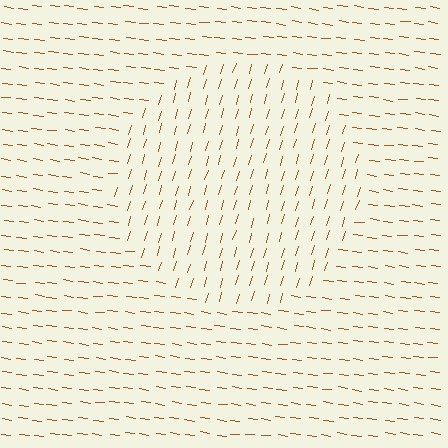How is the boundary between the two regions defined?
The boundary is defined purely by a change in line orientation (approximately 80 degrees difference). All lines are the same color and thickness.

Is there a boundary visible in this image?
Yes, there is a texture boundary formed by a change in line orientation.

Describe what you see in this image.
The image is filled with small brown line segments. A circle region in the image has lines oriented differently from the surrounding lines, creating a visible texture boundary.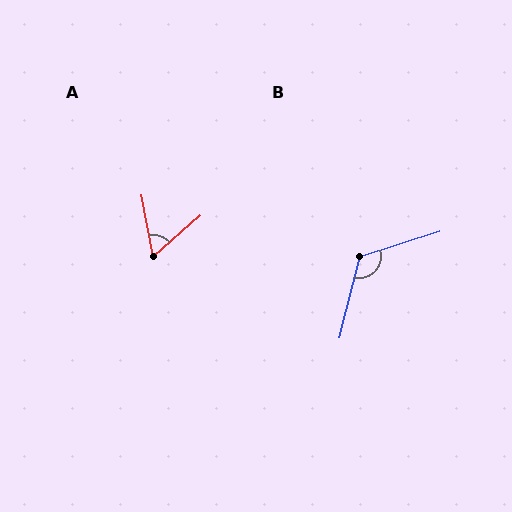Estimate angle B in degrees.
Approximately 122 degrees.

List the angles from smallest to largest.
A (59°), B (122°).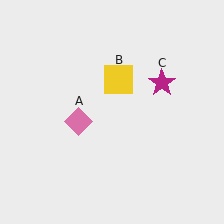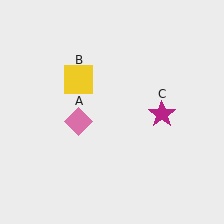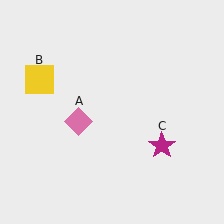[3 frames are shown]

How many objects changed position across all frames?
2 objects changed position: yellow square (object B), magenta star (object C).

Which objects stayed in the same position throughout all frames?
Pink diamond (object A) remained stationary.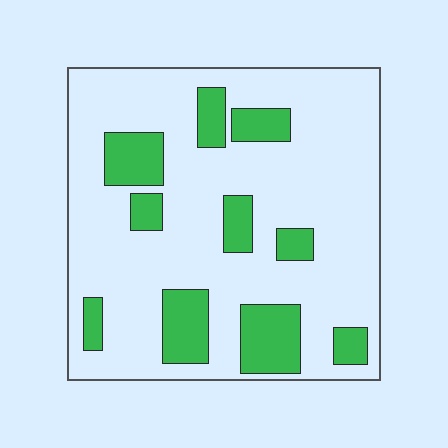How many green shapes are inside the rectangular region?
10.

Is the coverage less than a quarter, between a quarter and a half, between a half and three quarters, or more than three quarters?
Less than a quarter.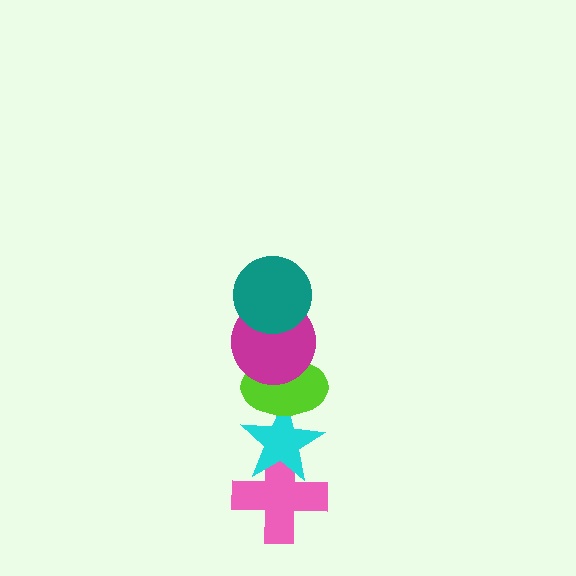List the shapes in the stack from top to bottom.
From top to bottom: the teal circle, the magenta circle, the lime ellipse, the cyan star, the pink cross.